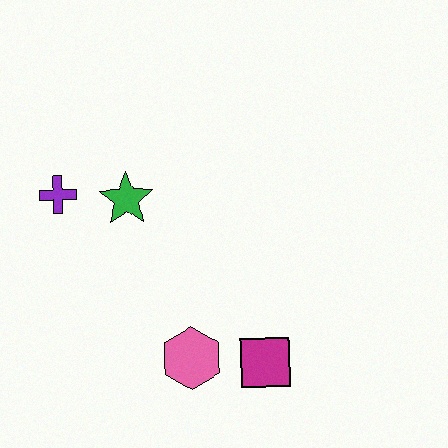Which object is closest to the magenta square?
The pink hexagon is closest to the magenta square.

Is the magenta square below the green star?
Yes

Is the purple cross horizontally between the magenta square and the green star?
No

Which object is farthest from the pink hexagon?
The purple cross is farthest from the pink hexagon.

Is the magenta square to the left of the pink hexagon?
No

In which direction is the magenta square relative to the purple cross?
The magenta square is to the right of the purple cross.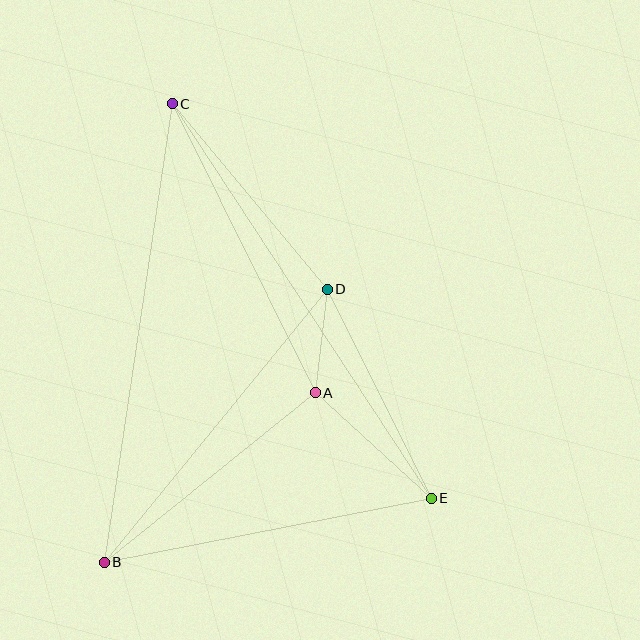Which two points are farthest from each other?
Points C and E are farthest from each other.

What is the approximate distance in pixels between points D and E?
The distance between D and E is approximately 233 pixels.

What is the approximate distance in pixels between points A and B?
The distance between A and B is approximately 271 pixels.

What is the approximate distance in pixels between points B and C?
The distance between B and C is approximately 463 pixels.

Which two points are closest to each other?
Points A and D are closest to each other.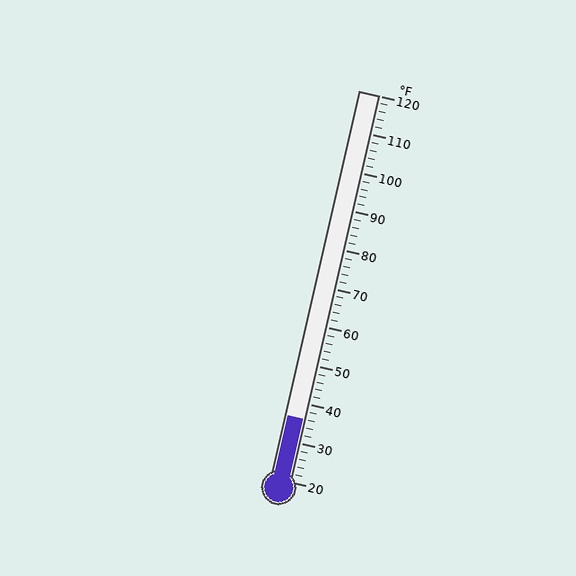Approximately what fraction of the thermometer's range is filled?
The thermometer is filled to approximately 15% of its range.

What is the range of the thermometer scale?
The thermometer scale ranges from 20°F to 120°F.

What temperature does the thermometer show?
The thermometer shows approximately 36°F.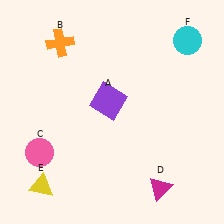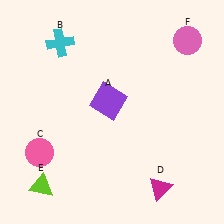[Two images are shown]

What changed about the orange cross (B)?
In Image 1, B is orange. In Image 2, it changed to cyan.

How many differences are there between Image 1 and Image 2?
There are 3 differences between the two images.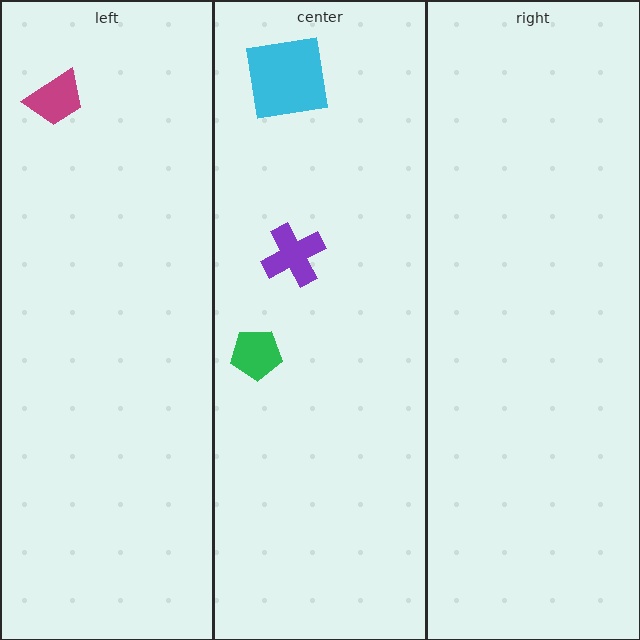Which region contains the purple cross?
The center region.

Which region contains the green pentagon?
The center region.